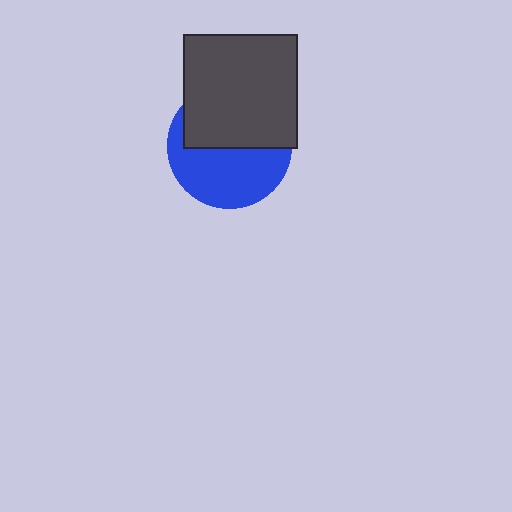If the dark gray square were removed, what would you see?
You would see the complete blue circle.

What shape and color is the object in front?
The object in front is a dark gray square.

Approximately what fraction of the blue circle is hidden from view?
Roughly 49% of the blue circle is hidden behind the dark gray square.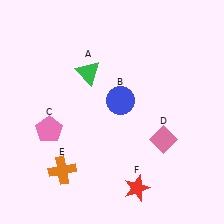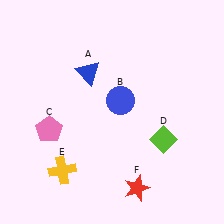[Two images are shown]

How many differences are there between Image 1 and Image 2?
There are 3 differences between the two images.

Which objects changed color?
A changed from green to blue. D changed from pink to lime. E changed from orange to yellow.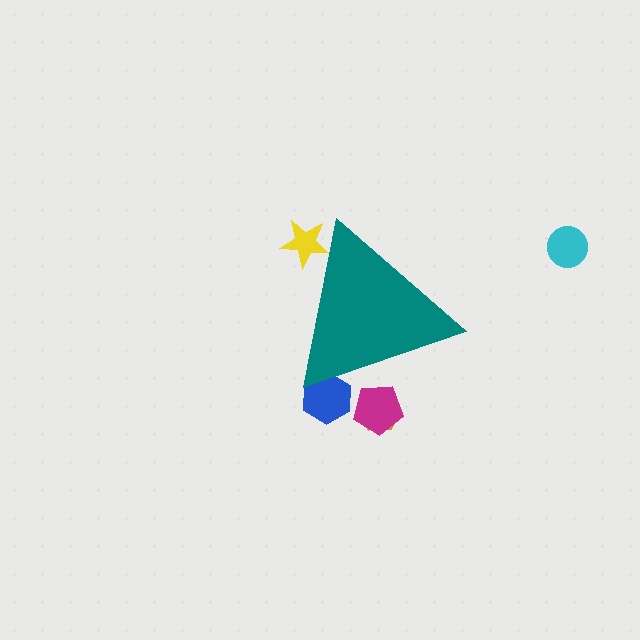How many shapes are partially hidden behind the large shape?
4 shapes are partially hidden.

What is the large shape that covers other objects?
A teal triangle.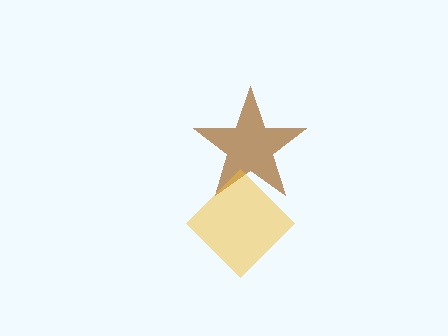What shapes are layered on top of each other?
The layered shapes are: a brown star, a yellow diamond.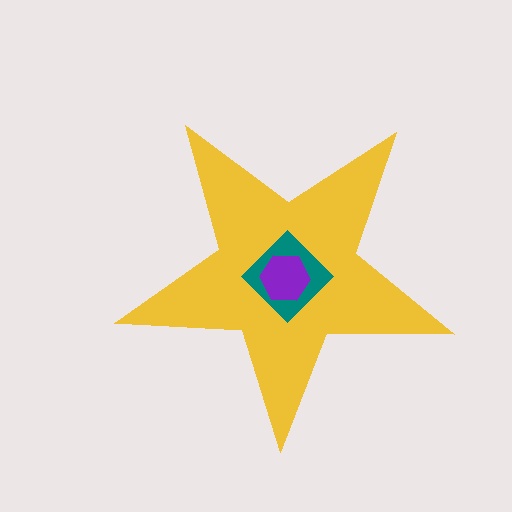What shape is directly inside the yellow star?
The teal diamond.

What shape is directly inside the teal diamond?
The purple hexagon.